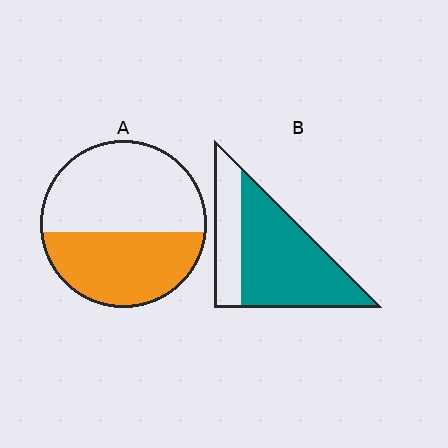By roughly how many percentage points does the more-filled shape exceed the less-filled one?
By roughly 25 percentage points (B over A).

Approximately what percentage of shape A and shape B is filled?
A is approximately 45% and B is approximately 70%.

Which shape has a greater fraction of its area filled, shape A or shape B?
Shape B.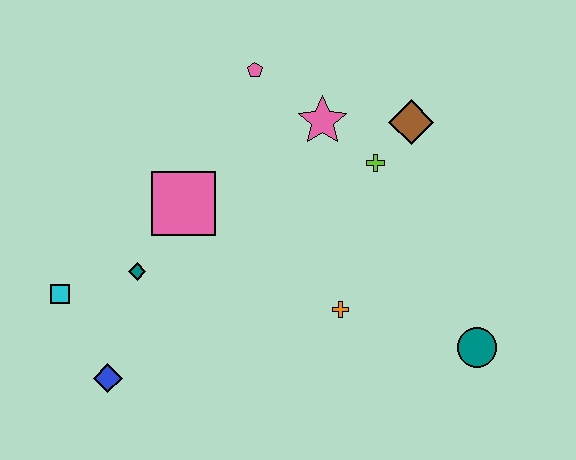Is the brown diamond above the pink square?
Yes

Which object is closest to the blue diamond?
The cyan square is closest to the blue diamond.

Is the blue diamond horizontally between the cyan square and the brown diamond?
Yes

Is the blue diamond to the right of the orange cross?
No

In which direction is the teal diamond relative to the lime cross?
The teal diamond is to the left of the lime cross.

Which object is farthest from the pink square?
The teal circle is farthest from the pink square.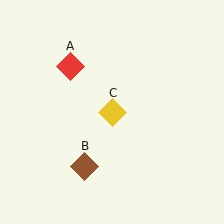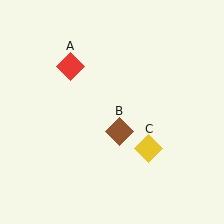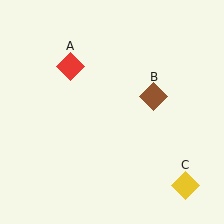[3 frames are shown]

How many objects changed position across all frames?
2 objects changed position: brown diamond (object B), yellow diamond (object C).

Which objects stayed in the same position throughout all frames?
Red diamond (object A) remained stationary.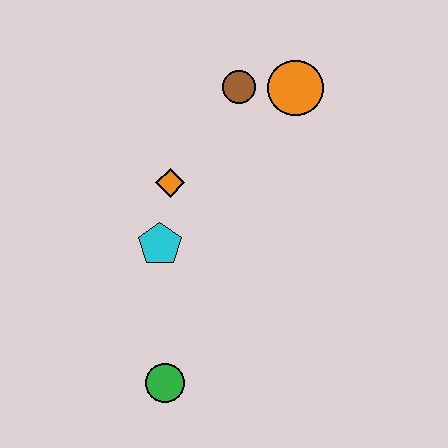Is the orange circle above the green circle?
Yes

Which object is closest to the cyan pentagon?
The orange diamond is closest to the cyan pentagon.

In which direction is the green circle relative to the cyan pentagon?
The green circle is below the cyan pentagon.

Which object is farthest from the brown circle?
The green circle is farthest from the brown circle.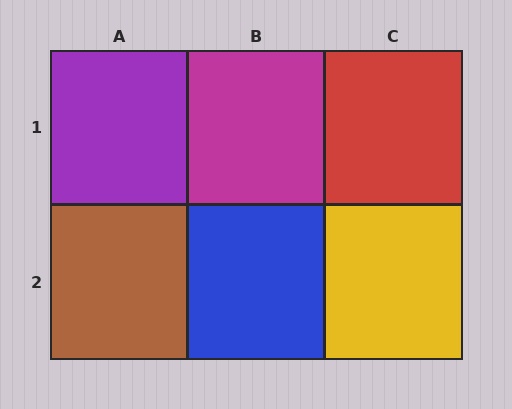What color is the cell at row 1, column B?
Magenta.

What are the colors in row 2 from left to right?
Brown, blue, yellow.